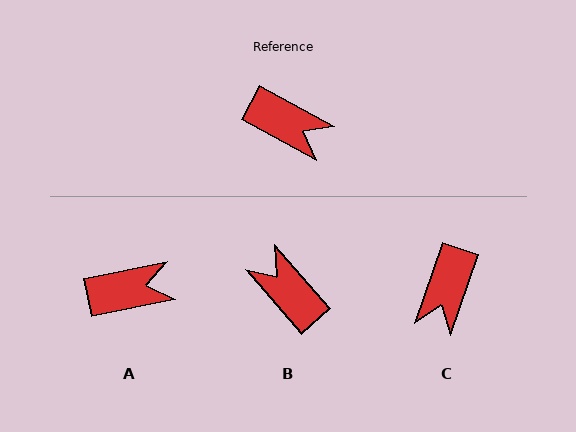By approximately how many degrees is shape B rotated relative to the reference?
Approximately 160 degrees counter-clockwise.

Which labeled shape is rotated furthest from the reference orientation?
B, about 160 degrees away.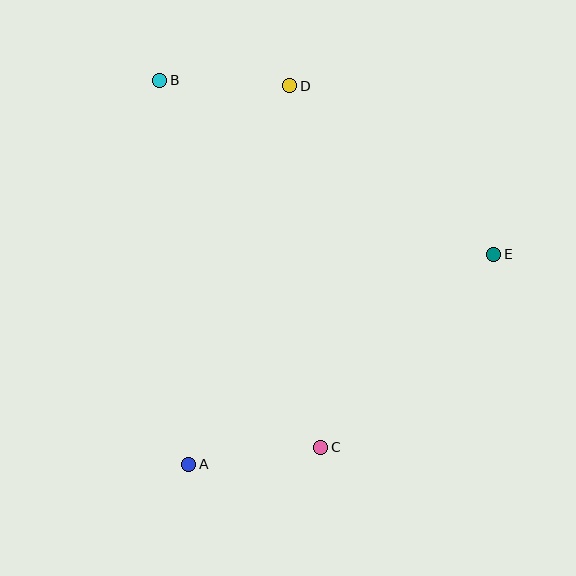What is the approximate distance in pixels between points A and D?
The distance between A and D is approximately 392 pixels.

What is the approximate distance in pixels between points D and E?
The distance between D and E is approximately 265 pixels.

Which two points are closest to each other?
Points B and D are closest to each other.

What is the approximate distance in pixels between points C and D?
The distance between C and D is approximately 363 pixels.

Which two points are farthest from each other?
Points B and C are farthest from each other.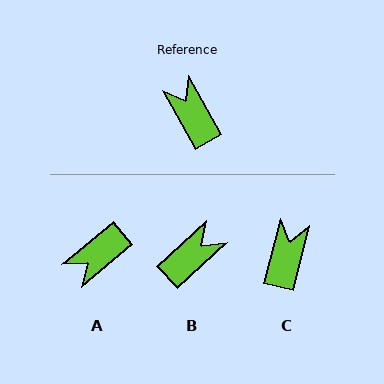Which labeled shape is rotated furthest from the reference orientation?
A, about 100 degrees away.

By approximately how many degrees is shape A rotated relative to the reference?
Approximately 100 degrees counter-clockwise.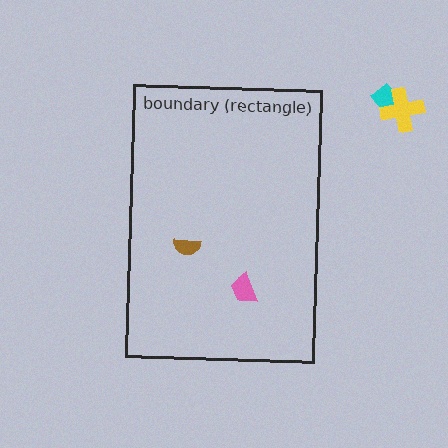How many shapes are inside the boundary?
2 inside, 2 outside.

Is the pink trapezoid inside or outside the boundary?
Inside.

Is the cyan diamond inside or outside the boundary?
Outside.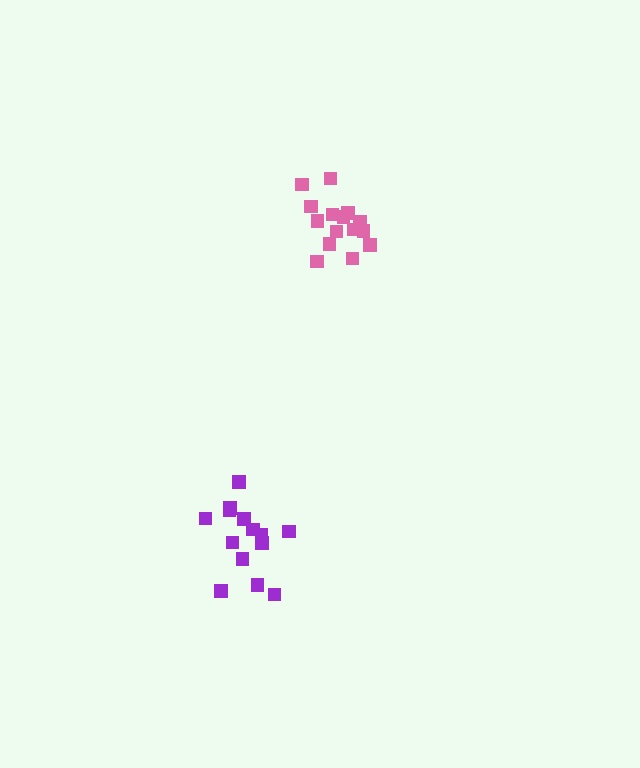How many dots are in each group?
Group 1: 14 dots, Group 2: 15 dots (29 total).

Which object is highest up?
The pink cluster is topmost.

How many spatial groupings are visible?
There are 2 spatial groupings.